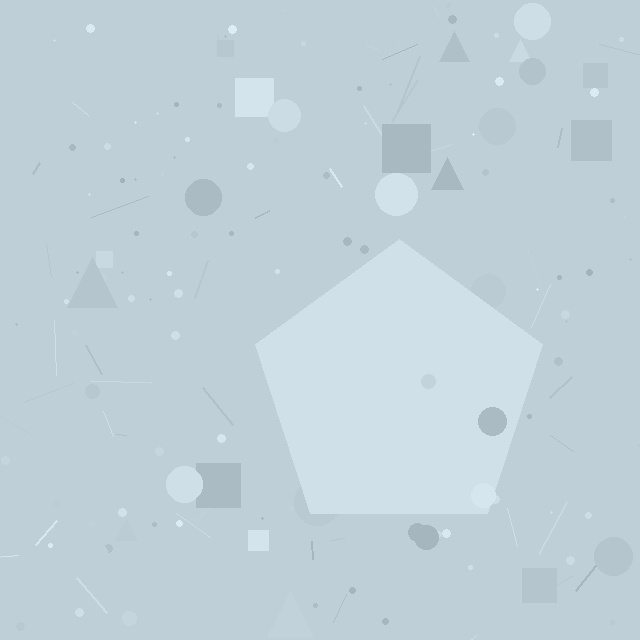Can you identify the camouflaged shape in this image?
The camouflaged shape is a pentagon.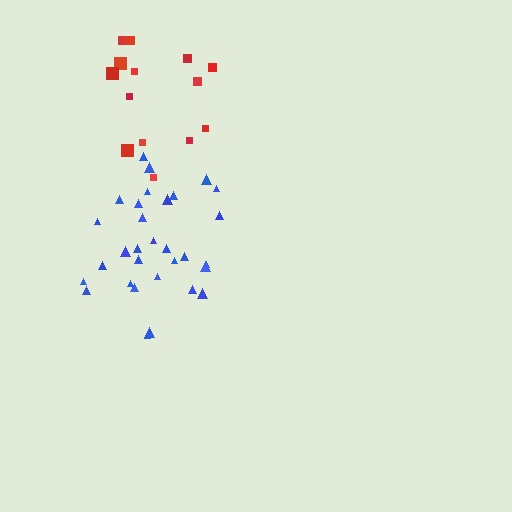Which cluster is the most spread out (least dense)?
Red.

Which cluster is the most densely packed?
Blue.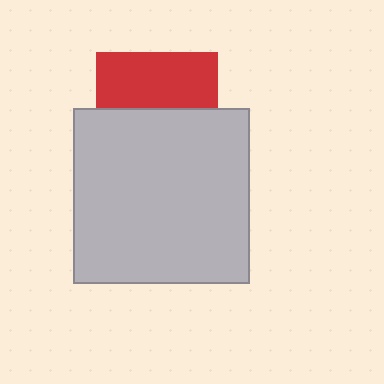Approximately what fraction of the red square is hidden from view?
Roughly 54% of the red square is hidden behind the light gray square.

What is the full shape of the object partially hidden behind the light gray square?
The partially hidden object is a red square.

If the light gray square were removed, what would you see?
You would see the complete red square.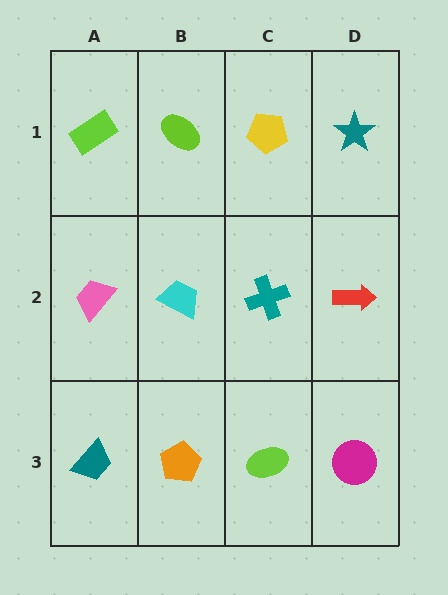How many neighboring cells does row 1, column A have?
2.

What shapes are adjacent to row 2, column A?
A lime rectangle (row 1, column A), a teal trapezoid (row 3, column A), a cyan trapezoid (row 2, column B).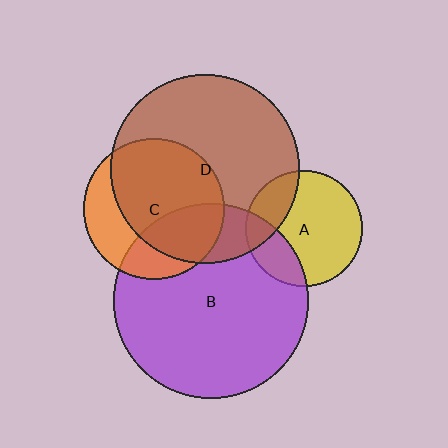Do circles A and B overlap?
Yes.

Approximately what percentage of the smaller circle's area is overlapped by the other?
Approximately 25%.